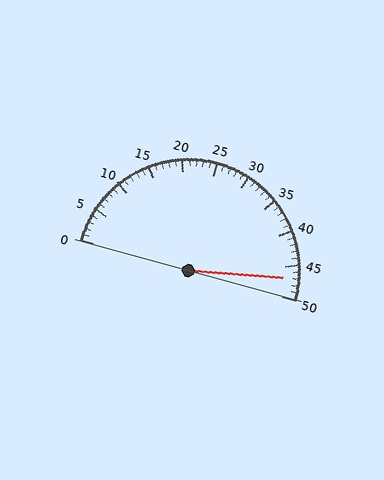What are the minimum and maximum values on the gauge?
The gauge ranges from 0 to 50.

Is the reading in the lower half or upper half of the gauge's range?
The reading is in the upper half of the range (0 to 50).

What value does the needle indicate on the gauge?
The needle indicates approximately 47.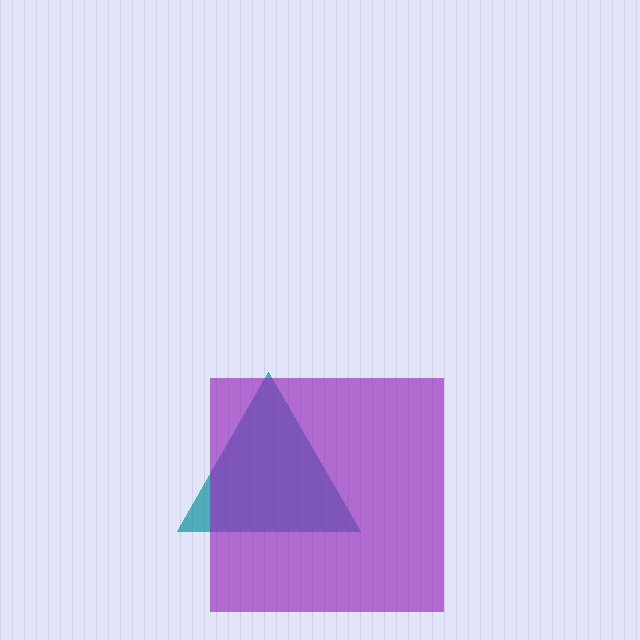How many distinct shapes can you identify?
There are 2 distinct shapes: a teal triangle, a purple square.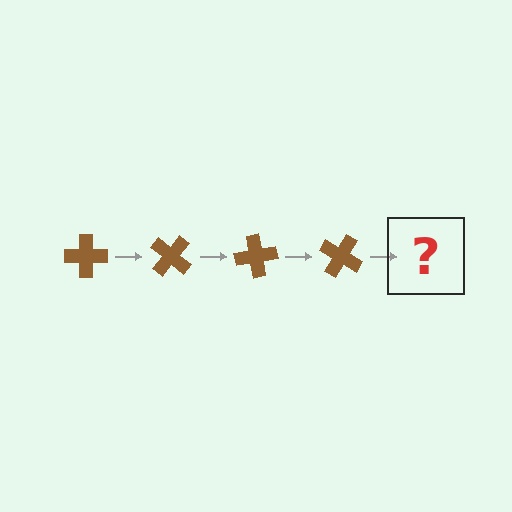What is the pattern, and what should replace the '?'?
The pattern is that the cross rotates 40 degrees each step. The '?' should be a brown cross rotated 160 degrees.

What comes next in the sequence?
The next element should be a brown cross rotated 160 degrees.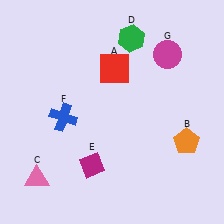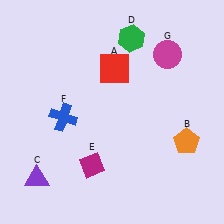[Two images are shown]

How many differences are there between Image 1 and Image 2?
There is 1 difference between the two images.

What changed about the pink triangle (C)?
In Image 1, C is pink. In Image 2, it changed to purple.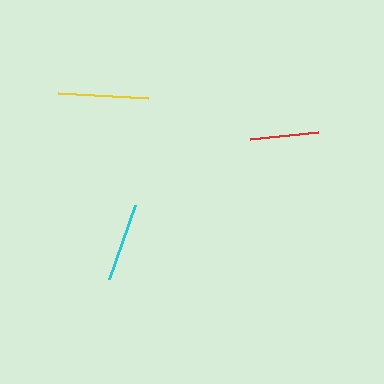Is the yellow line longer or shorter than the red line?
The yellow line is longer than the red line.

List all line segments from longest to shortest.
From longest to shortest: yellow, cyan, red.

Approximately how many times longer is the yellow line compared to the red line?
The yellow line is approximately 1.3 times the length of the red line.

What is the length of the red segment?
The red segment is approximately 68 pixels long.